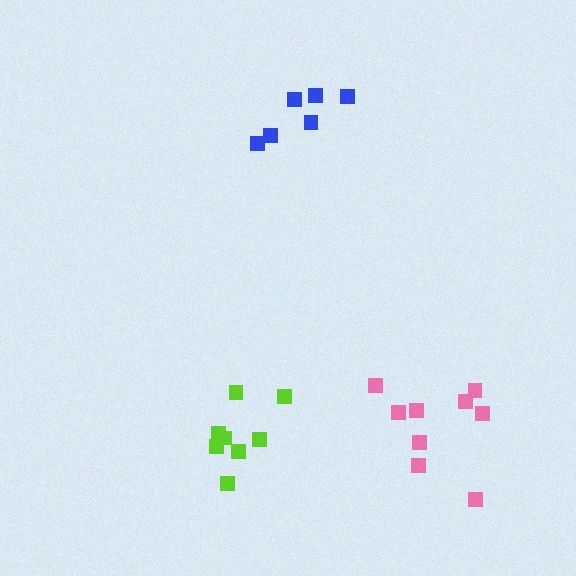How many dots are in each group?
Group 1: 9 dots, Group 2: 6 dots, Group 3: 8 dots (23 total).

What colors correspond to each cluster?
The clusters are colored: pink, blue, lime.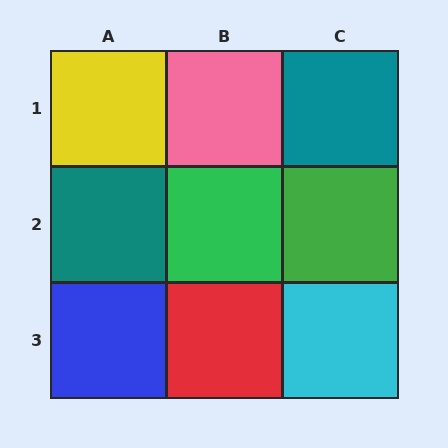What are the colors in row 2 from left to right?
Teal, green, green.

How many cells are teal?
2 cells are teal.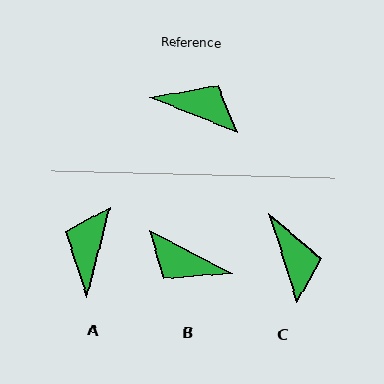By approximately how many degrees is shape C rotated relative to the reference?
Approximately 51 degrees clockwise.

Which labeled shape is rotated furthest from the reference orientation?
B, about 174 degrees away.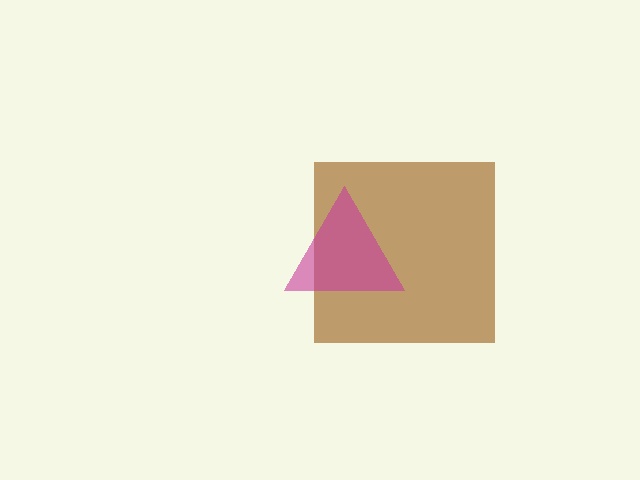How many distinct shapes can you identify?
There are 2 distinct shapes: a brown square, a magenta triangle.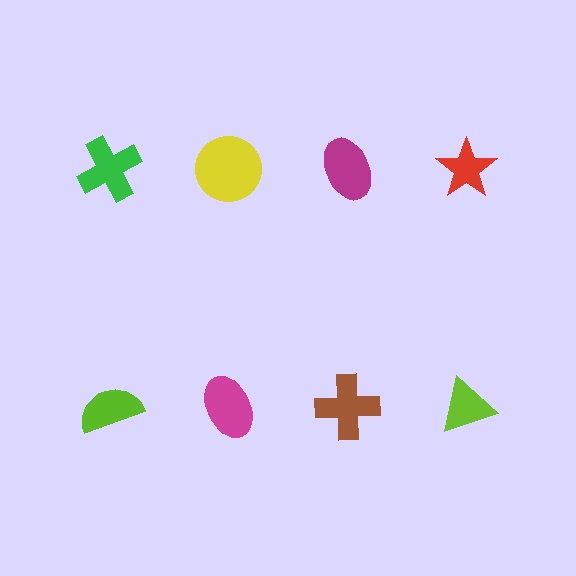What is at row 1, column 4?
A red star.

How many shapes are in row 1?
4 shapes.